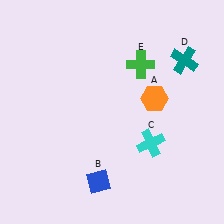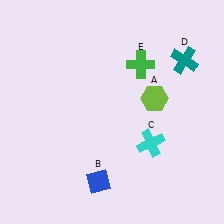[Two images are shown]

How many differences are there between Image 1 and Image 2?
There is 1 difference between the two images.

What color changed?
The hexagon (A) changed from orange in Image 1 to lime in Image 2.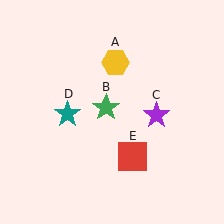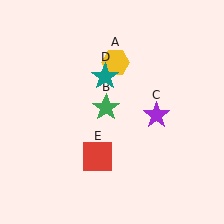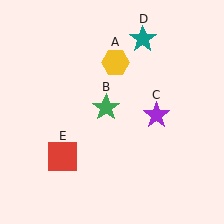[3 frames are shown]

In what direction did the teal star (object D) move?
The teal star (object D) moved up and to the right.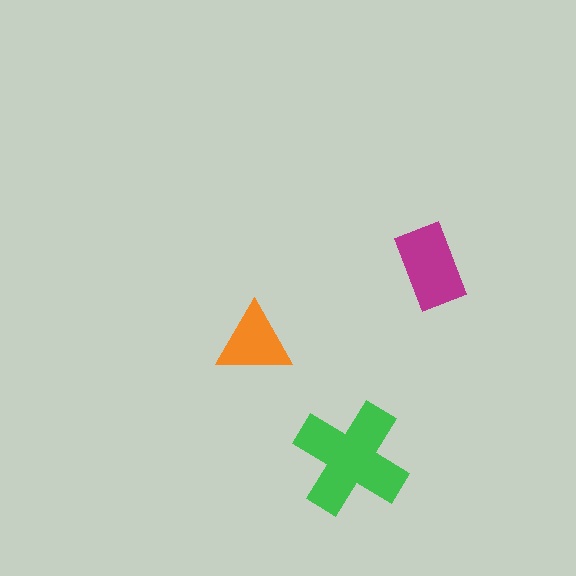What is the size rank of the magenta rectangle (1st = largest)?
2nd.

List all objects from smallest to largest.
The orange triangle, the magenta rectangle, the green cross.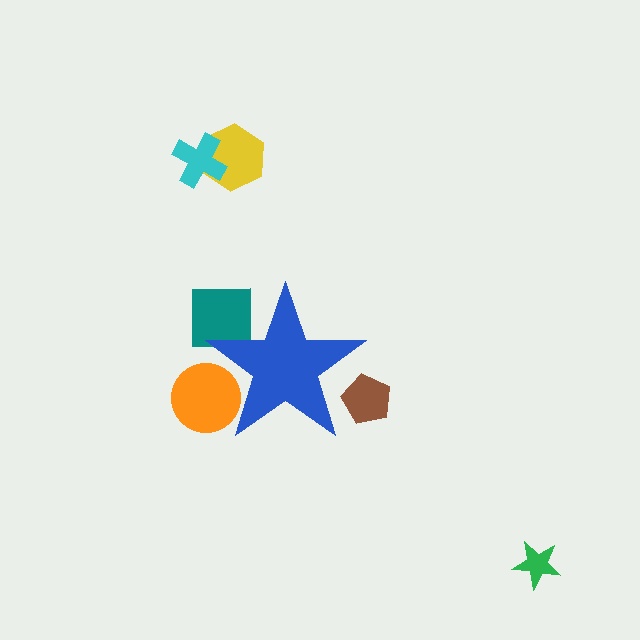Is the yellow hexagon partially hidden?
No, the yellow hexagon is fully visible.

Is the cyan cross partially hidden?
No, the cyan cross is fully visible.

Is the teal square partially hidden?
Yes, the teal square is partially hidden behind the blue star.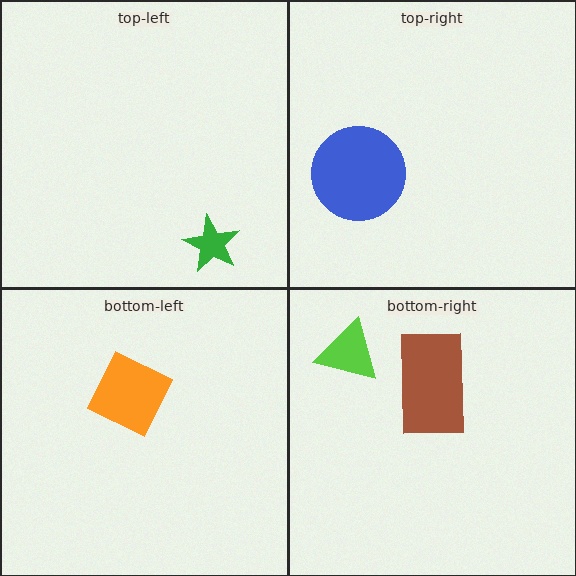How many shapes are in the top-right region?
1.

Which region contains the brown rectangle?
The bottom-right region.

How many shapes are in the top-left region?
1.